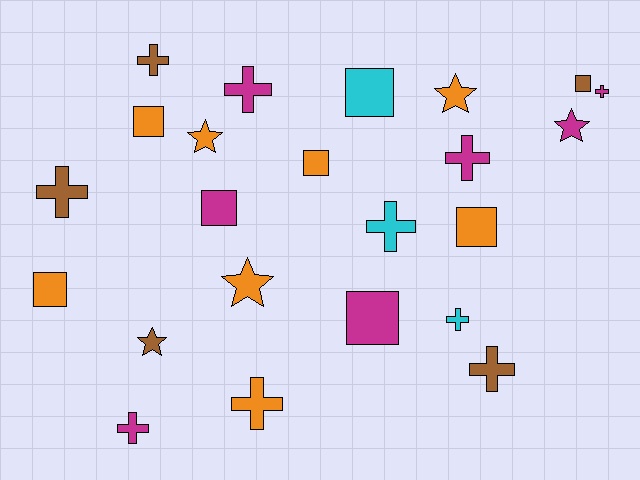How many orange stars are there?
There are 3 orange stars.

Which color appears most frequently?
Orange, with 8 objects.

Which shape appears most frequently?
Cross, with 10 objects.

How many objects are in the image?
There are 23 objects.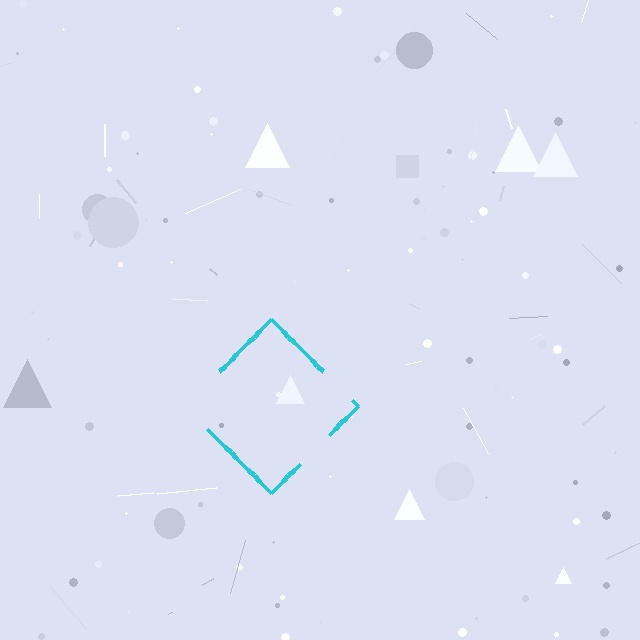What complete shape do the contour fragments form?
The contour fragments form a diamond.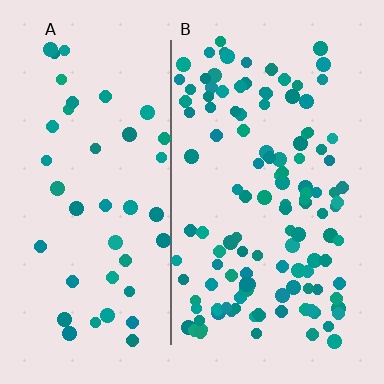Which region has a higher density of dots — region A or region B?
B (the right).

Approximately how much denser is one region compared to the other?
Approximately 2.7× — region B over region A.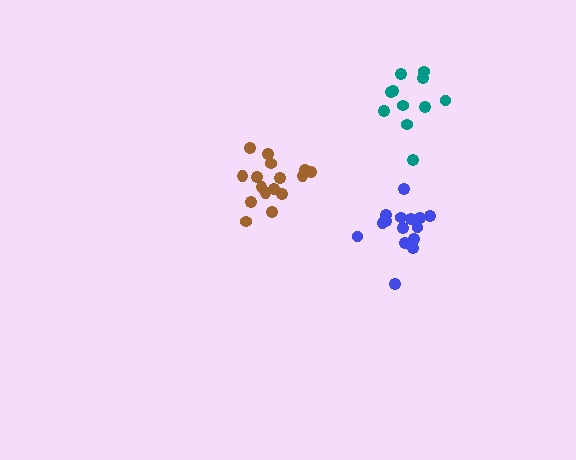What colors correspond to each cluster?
The clusters are colored: teal, blue, brown.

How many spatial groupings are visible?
There are 3 spatial groupings.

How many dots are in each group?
Group 1: 11 dots, Group 2: 15 dots, Group 3: 16 dots (42 total).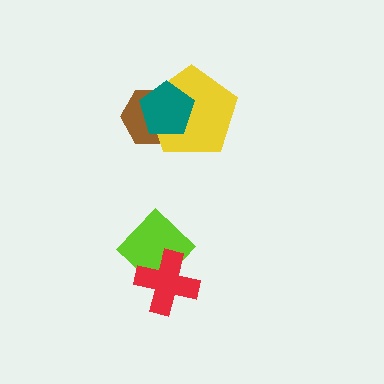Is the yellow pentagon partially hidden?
Yes, it is partially covered by another shape.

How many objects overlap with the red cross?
1 object overlaps with the red cross.